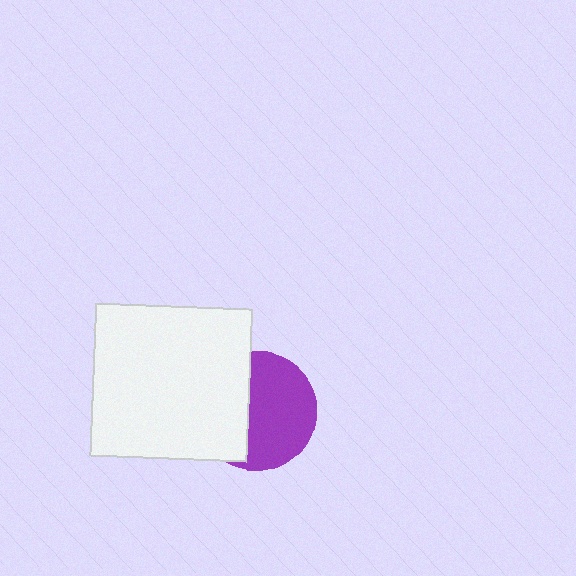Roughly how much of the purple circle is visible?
About half of it is visible (roughly 60%).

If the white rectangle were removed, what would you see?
You would see the complete purple circle.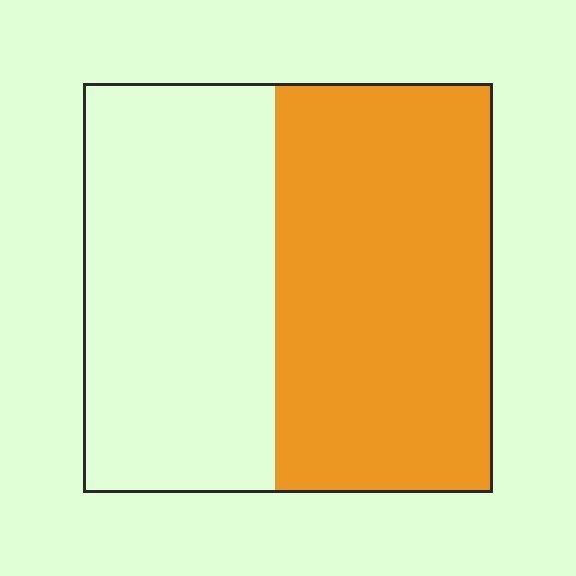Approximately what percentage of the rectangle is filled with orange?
Approximately 55%.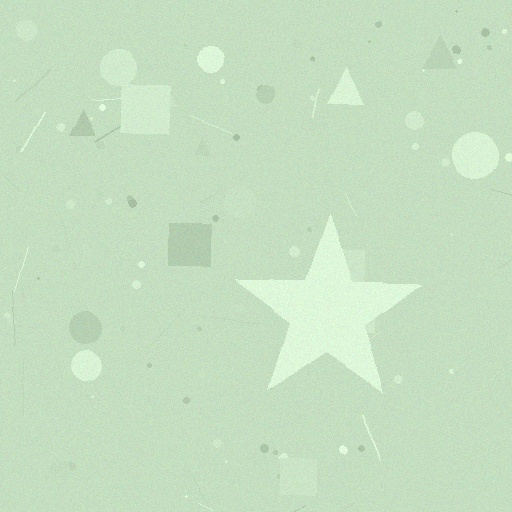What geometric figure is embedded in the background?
A star is embedded in the background.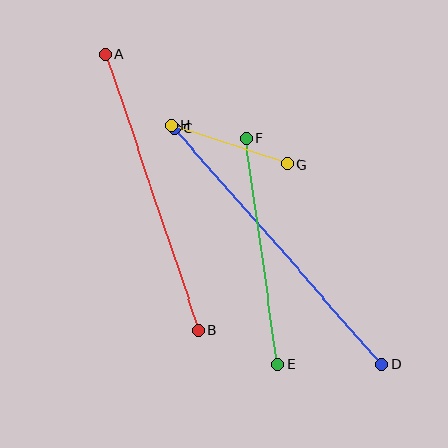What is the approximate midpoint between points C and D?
The midpoint is at approximately (278, 246) pixels.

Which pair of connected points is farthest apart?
Points C and D are farthest apart.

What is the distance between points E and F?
The distance is approximately 228 pixels.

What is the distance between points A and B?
The distance is approximately 291 pixels.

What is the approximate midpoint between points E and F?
The midpoint is at approximately (262, 251) pixels.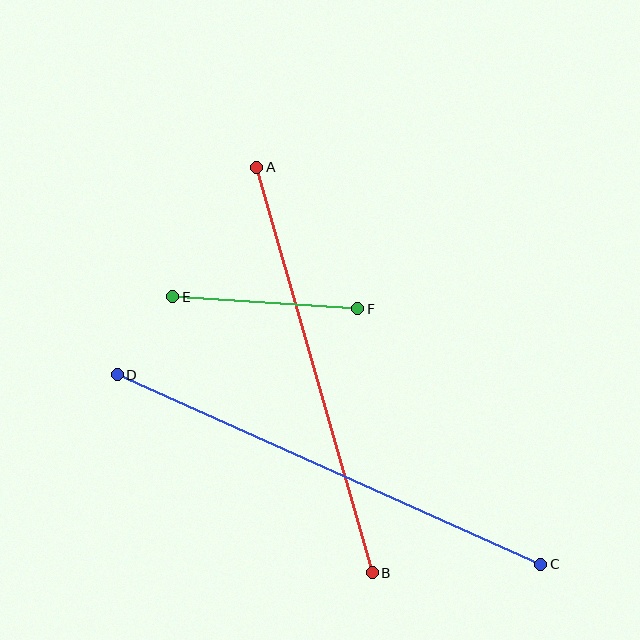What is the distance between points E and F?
The distance is approximately 185 pixels.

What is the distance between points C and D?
The distance is approximately 464 pixels.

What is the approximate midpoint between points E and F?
The midpoint is at approximately (265, 303) pixels.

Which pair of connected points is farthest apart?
Points C and D are farthest apart.